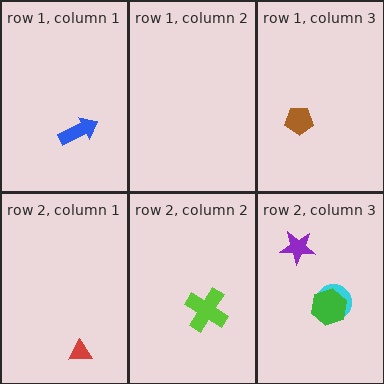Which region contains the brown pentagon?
The row 1, column 3 region.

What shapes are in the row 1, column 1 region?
The blue arrow.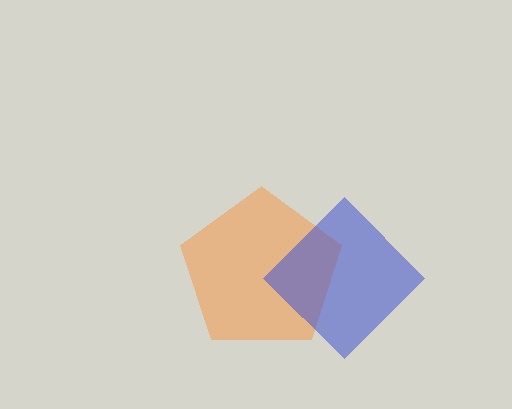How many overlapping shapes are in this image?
There are 2 overlapping shapes in the image.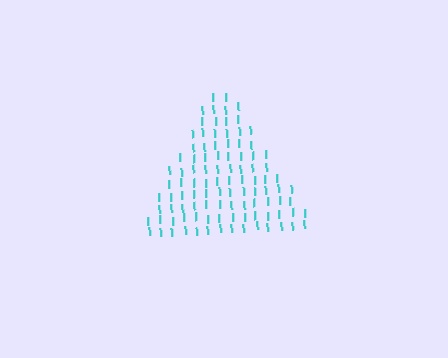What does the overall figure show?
The overall figure shows a triangle.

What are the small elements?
The small elements are letter I's.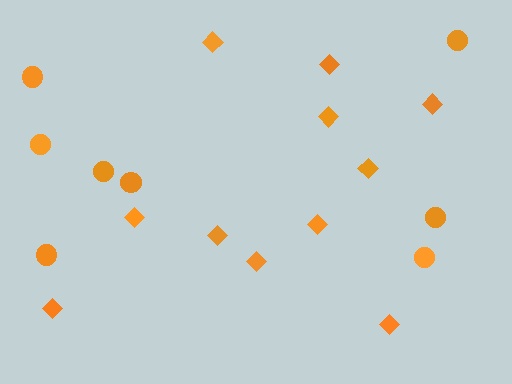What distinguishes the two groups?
There are 2 groups: one group of diamonds (11) and one group of circles (8).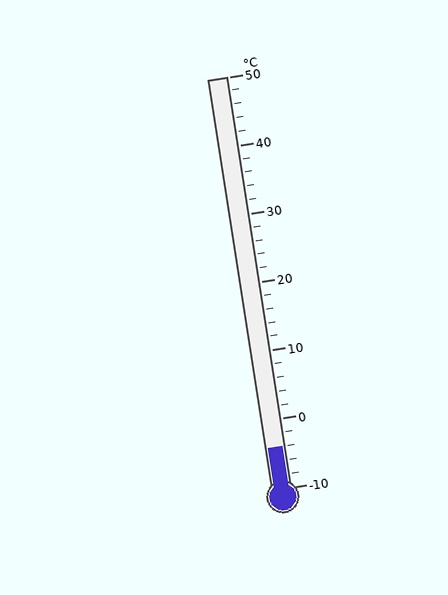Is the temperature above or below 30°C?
The temperature is below 30°C.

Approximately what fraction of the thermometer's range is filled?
The thermometer is filled to approximately 10% of its range.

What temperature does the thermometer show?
The thermometer shows approximately -4°C.